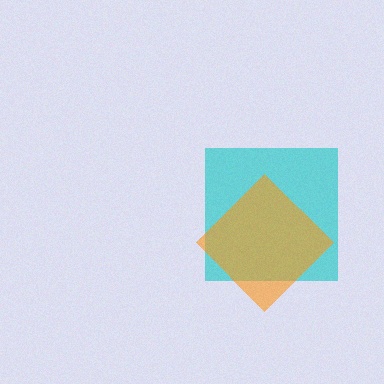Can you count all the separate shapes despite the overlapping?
Yes, there are 2 separate shapes.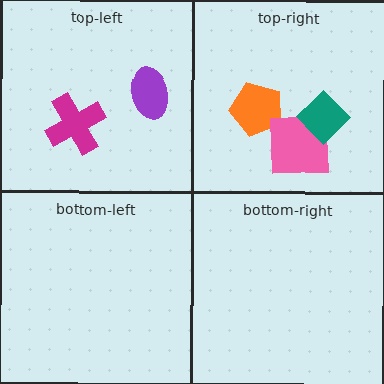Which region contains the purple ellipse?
The top-left region.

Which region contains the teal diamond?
The top-right region.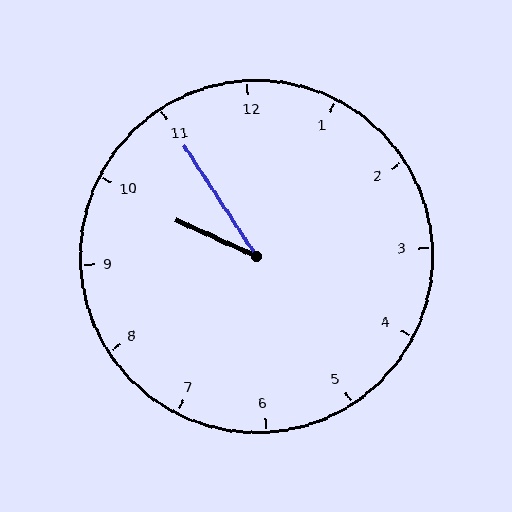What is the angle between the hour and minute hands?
Approximately 32 degrees.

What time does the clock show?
9:55.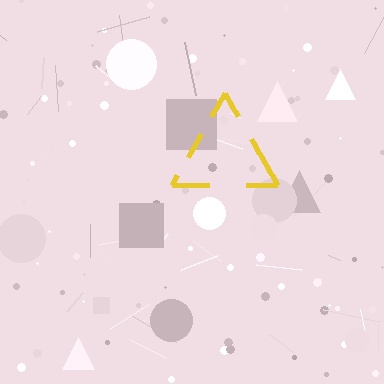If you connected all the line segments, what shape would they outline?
They would outline a triangle.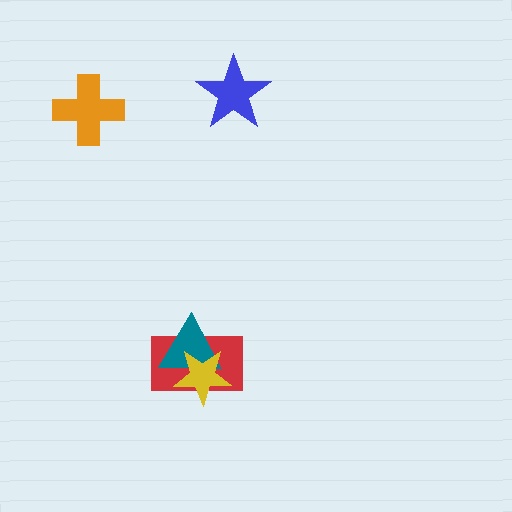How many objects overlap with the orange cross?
0 objects overlap with the orange cross.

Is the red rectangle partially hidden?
Yes, it is partially covered by another shape.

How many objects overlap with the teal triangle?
2 objects overlap with the teal triangle.